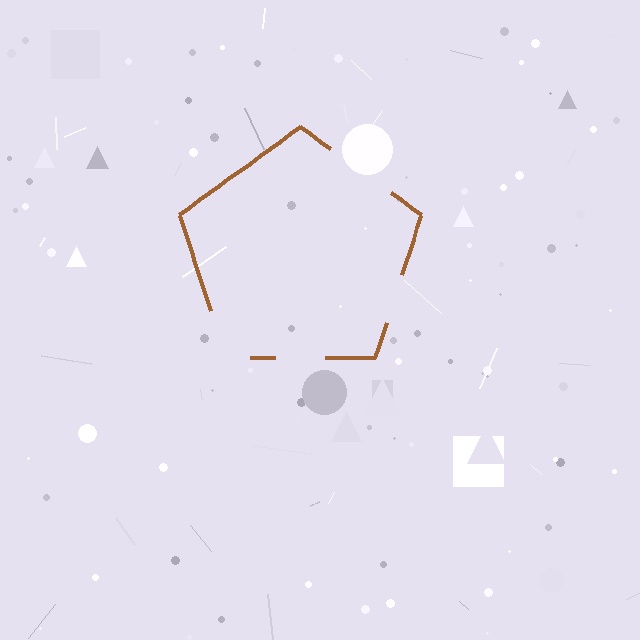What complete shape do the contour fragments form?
The contour fragments form a pentagon.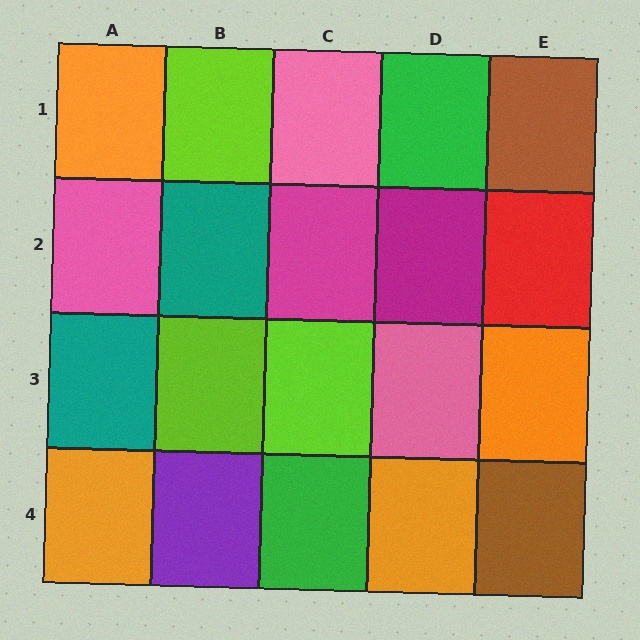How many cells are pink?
3 cells are pink.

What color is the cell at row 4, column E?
Brown.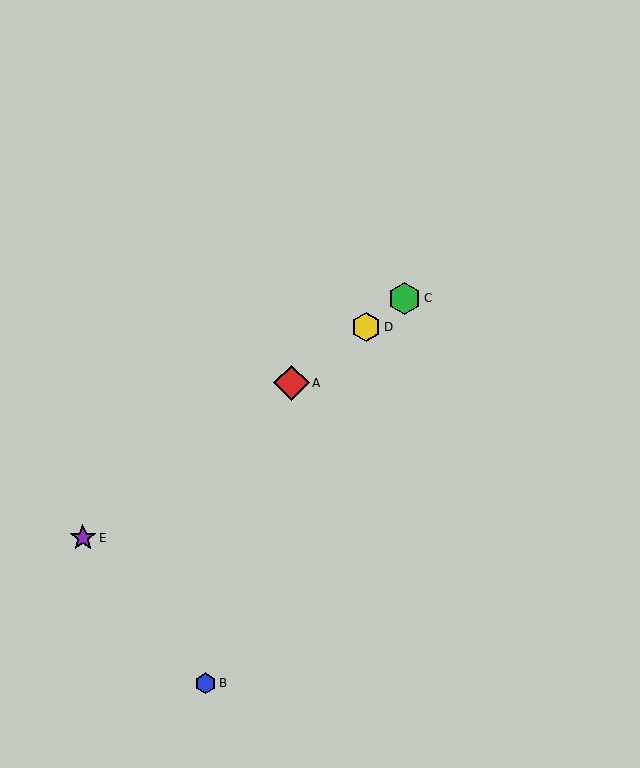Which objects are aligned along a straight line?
Objects A, C, D, E are aligned along a straight line.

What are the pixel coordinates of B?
Object B is at (206, 683).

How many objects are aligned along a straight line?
4 objects (A, C, D, E) are aligned along a straight line.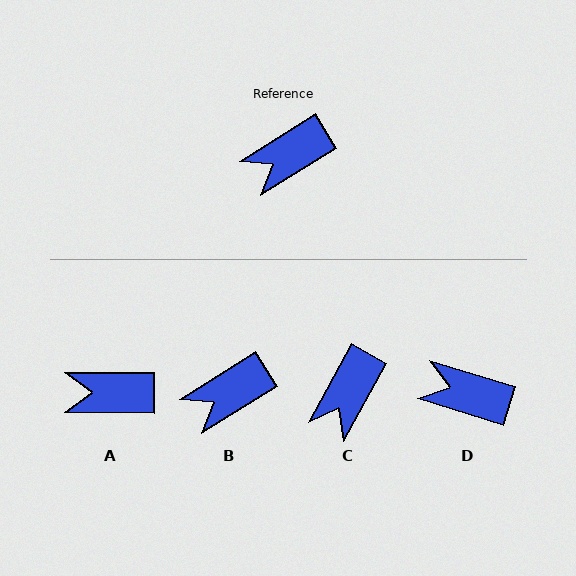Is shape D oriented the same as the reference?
No, it is off by about 49 degrees.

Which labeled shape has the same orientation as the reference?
B.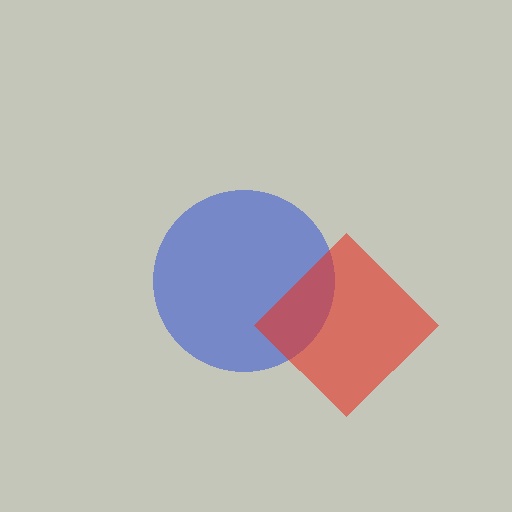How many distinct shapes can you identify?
There are 2 distinct shapes: a blue circle, a red diamond.